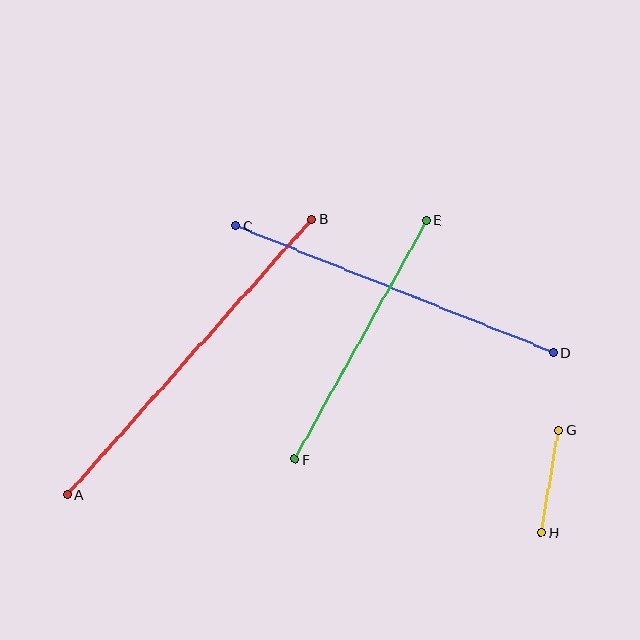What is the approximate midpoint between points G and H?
The midpoint is at approximately (550, 482) pixels.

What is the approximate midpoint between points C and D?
The midpoint is at approximately (395, 289) pixels.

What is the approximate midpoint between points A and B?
The midpoint is at approximately (190, 357) pixels.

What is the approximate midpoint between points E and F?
The midpoint is at approximately (361, 340) pixels.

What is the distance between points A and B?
The distance is approximately 368 pixels.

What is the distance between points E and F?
The distance is approximately 272 pixels.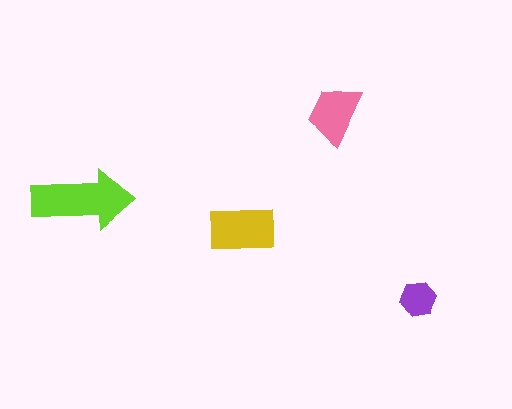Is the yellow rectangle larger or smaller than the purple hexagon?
Larger.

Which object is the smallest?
The purple hexagon.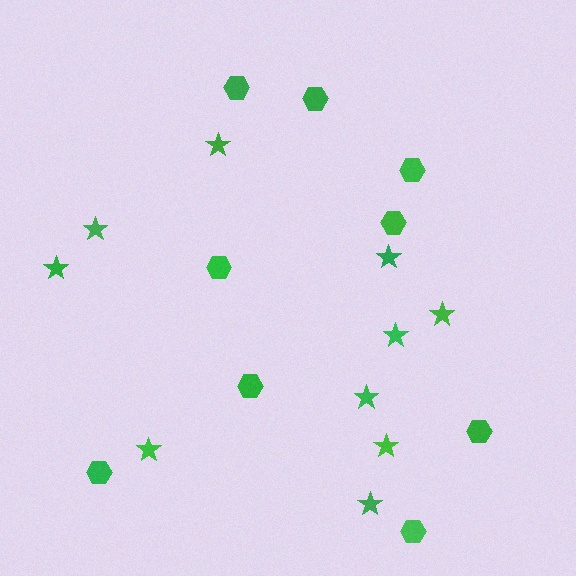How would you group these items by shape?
There are 2 groups: one group of hexagons (9) and one group of stars (10).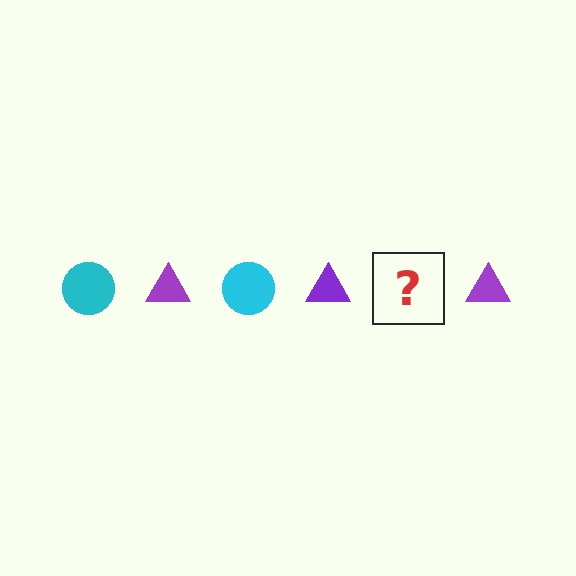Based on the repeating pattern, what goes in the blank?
The blank should be a cyan circle.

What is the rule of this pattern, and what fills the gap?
The rule is that the pattern alternates between cyan circle and purple triangle. The gap should be filled with a cyan circle.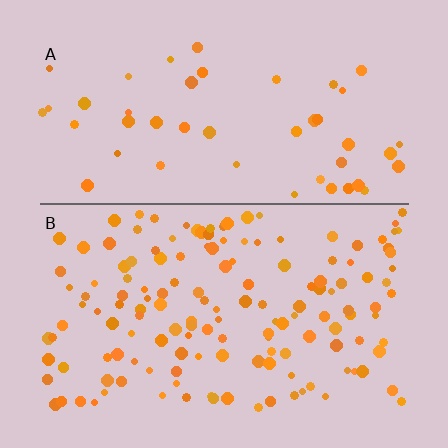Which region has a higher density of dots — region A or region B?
B (the bottom).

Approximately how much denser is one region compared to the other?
Approximately 3.1× — region B over region A.